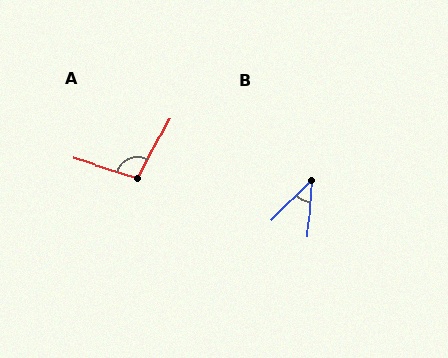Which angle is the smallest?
B, at approximately 41 degrees.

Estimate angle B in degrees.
Approximately 41 degrees.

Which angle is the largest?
A, at approximately 101 degrees.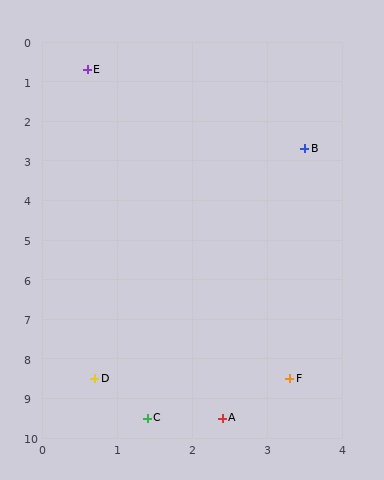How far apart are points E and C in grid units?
Points E and C are about 8.8 grid units apart.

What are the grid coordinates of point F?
Point F is at approximately (3.3, 8.5).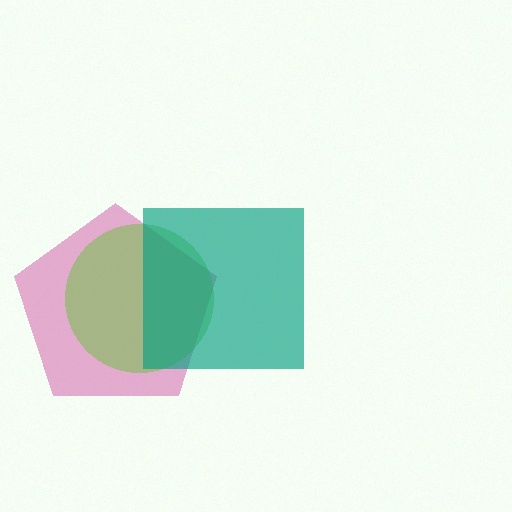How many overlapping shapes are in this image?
There are 3 overlapping shapes in the image.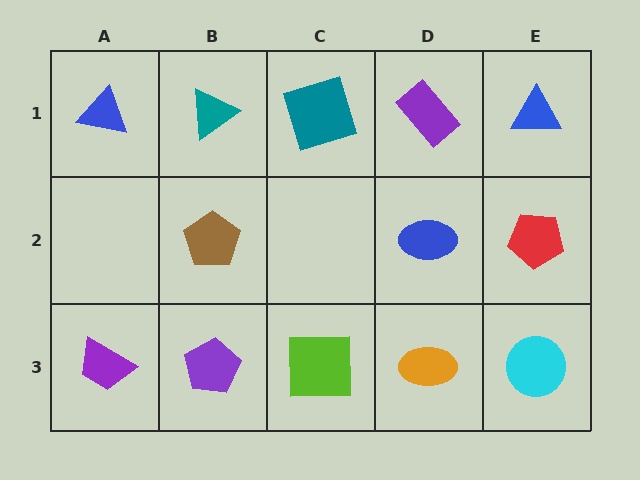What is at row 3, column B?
A purple pentagon.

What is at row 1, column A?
A blue triangle.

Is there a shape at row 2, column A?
No, that cell is empty.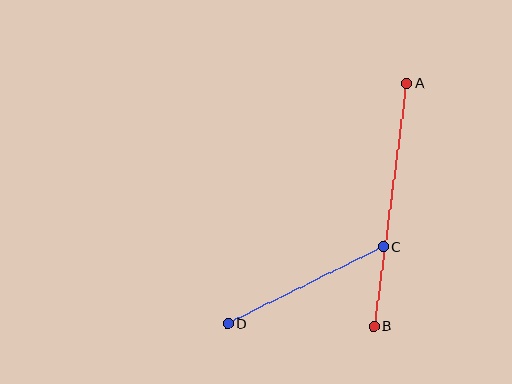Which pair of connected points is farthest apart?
Points A and B are farthest apart.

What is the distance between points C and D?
The distance is approximately 174 pixels.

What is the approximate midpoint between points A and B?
The midpoint is at approximately (390, 205) pixels.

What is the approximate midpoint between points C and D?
The midpoint is at approximately (306, 285) pixels.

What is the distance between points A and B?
The distance is approximately 245 pixels.